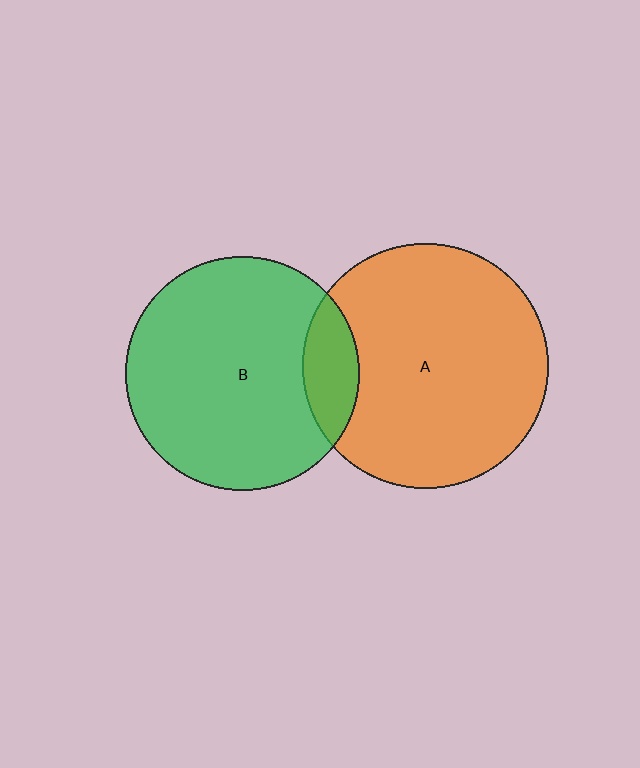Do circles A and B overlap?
Yes.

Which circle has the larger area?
Circle A (orange).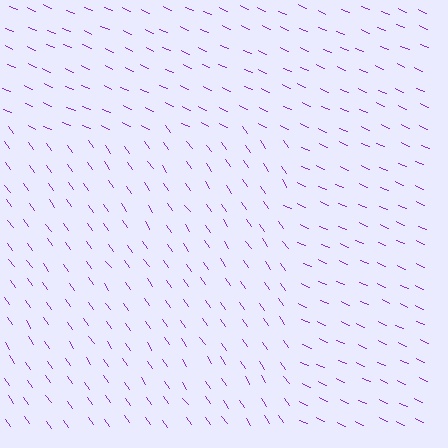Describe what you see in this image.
The image is filled with small purple line segments. A rectangle region in the image has lines oriented differently from the surrounding lines, creating a visible texture boundary.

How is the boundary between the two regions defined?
The boundary is defined purely by a change in line orientation (approximately 31 degrees difference). All lines are the same color and thickness.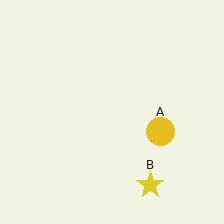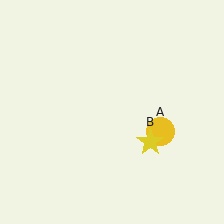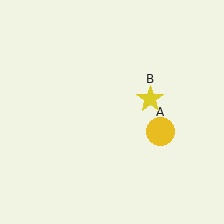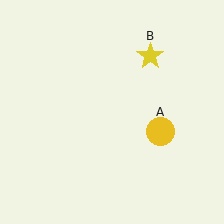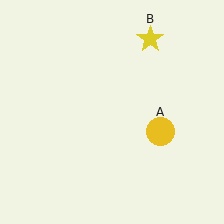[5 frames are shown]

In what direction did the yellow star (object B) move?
The yellow star (object B) moved up.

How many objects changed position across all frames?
1 object changed position: yellow star (object B).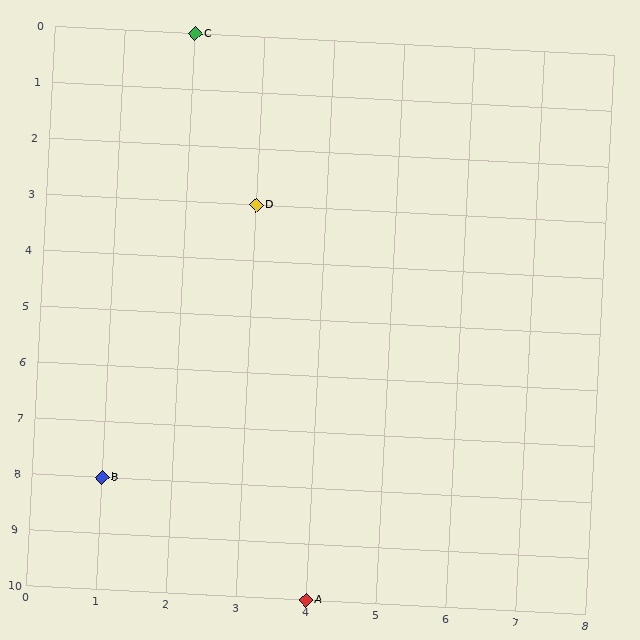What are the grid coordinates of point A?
Point A is at grid coordinates (4, 10).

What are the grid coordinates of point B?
Point B is at grid coordinates (1, 8).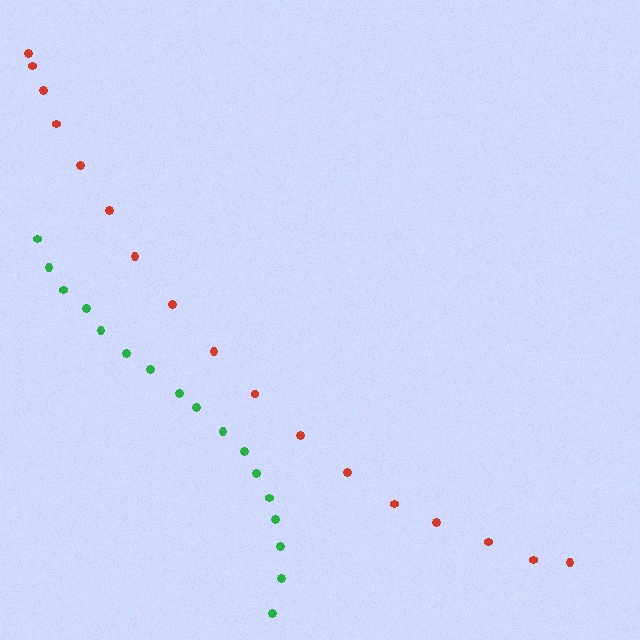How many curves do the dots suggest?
There are 2 distinct paths.